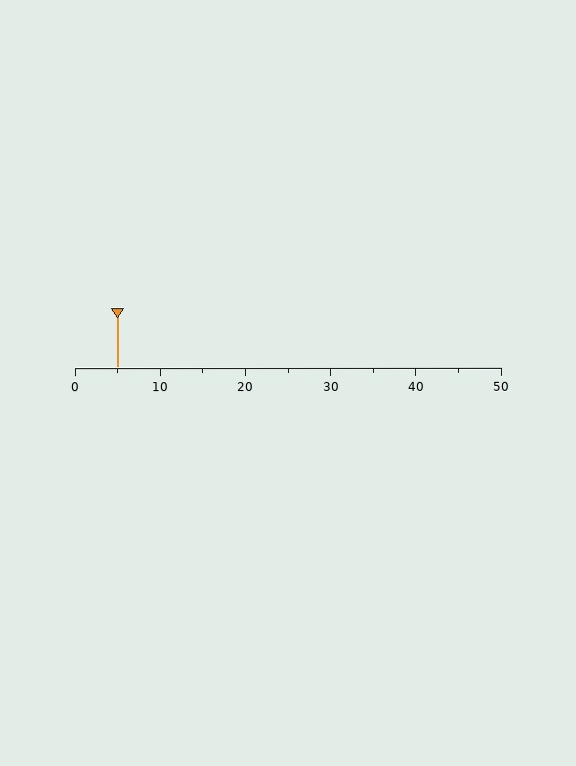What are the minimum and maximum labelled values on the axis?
The axis runs from 0 to 50.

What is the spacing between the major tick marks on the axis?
The major ticks are spaced 10 apart.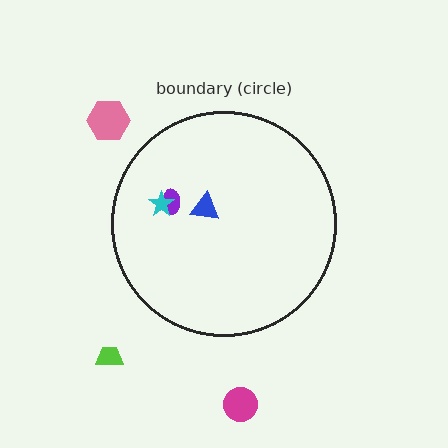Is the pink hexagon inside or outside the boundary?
Outside.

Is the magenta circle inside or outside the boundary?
Outside.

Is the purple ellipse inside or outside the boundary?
Inside.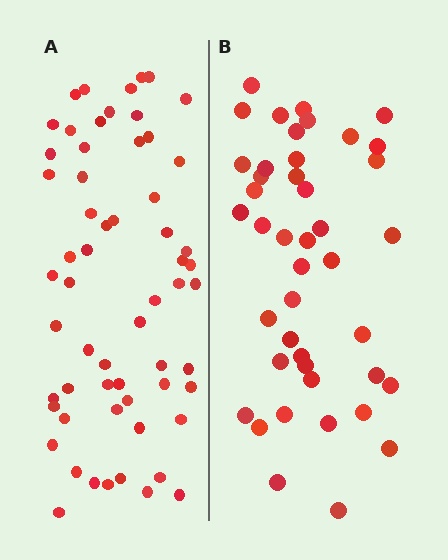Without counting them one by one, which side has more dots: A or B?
Region A (the left region) has more dots.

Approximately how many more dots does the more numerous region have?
Region A has approximately 15 more dots than region B.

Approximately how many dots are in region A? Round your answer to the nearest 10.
About 60 dots.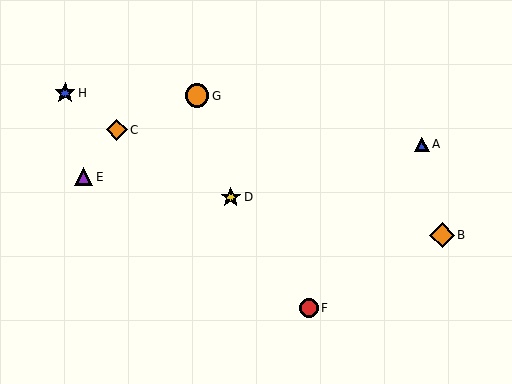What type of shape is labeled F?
Shape F is a red circle.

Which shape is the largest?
The orange diamond (labeled B) is the largest.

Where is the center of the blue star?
The center of the blue star is at (65, 93).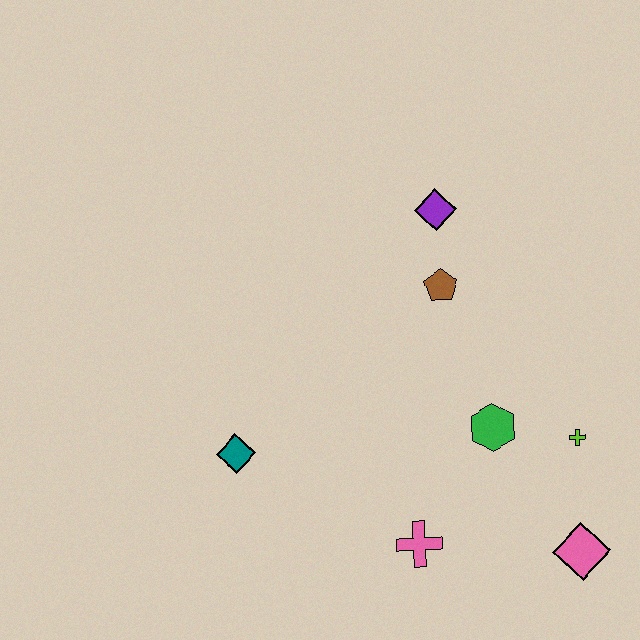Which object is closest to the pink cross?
The green hexagon is closest to the pink cross.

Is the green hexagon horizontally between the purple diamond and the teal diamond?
No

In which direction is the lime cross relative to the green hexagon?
The lime cross is to the right of the green hexagon.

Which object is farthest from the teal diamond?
The pink diamond is farthest from the teal diamond.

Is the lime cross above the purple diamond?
No